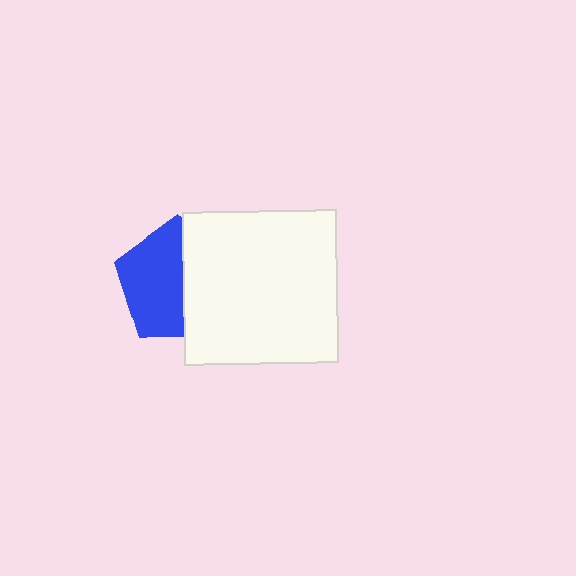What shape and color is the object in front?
The object in front is a white square.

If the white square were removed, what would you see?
You would see the complete blue pentagon.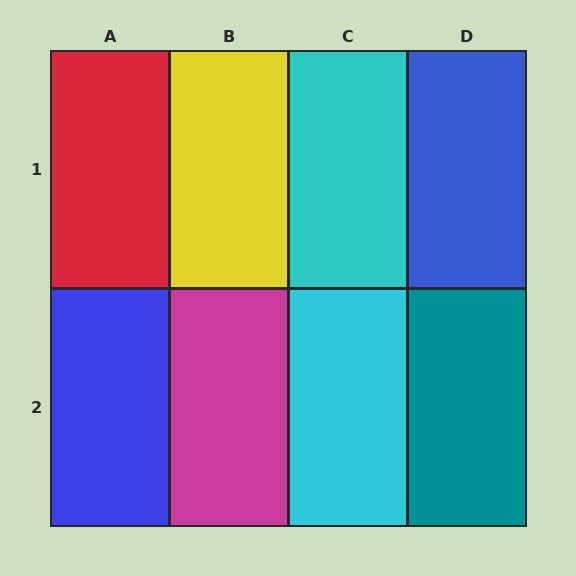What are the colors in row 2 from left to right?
Blue, magenta, cyan, teal.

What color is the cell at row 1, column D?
Blue.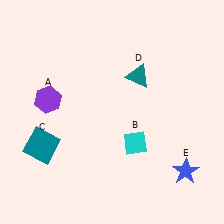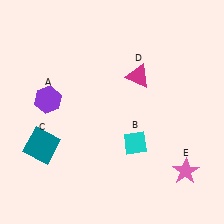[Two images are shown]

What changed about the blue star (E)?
In Image 1, E is blue. In Image 2, it changed to pink.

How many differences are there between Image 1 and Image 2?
There are 2 differences between the two images.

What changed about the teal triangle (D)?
In Image 1, D is teal. In Image 2, it changed to magenta.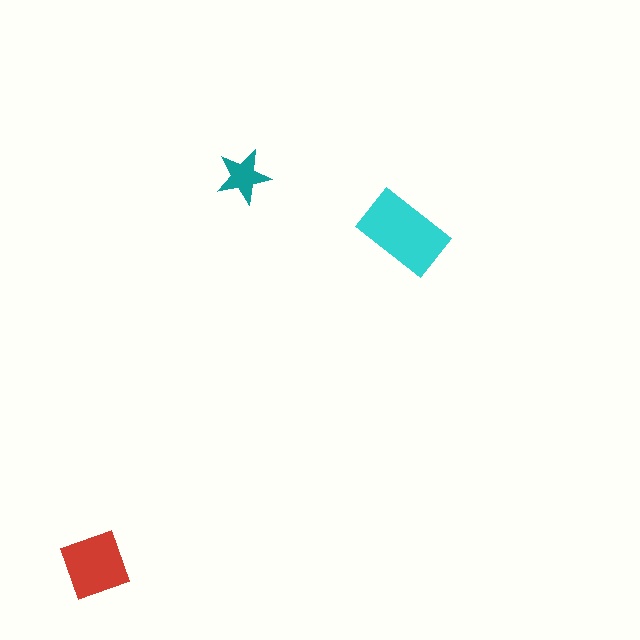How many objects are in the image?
There are 3 objects in the image.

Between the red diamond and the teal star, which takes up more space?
The red diamond.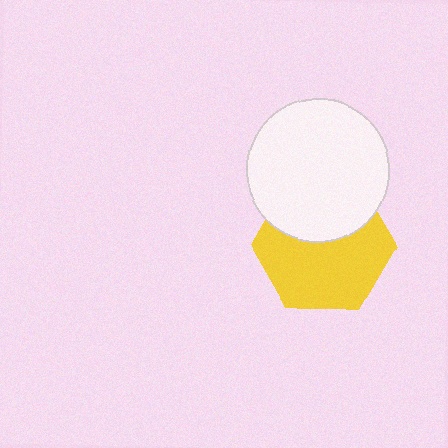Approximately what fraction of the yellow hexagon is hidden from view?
Roughly 38% of the yellow hexagon is hidden behind the white circle.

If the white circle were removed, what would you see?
You would see the complete yellow hexagon.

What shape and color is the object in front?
The object in front is a white circle.